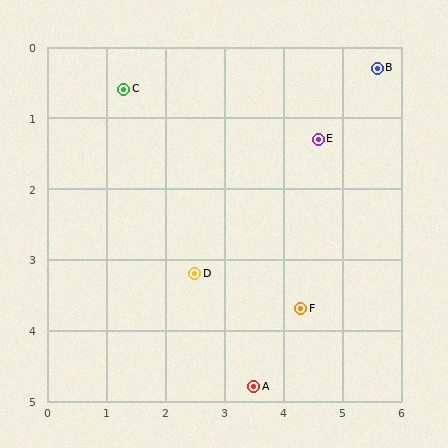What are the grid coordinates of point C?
Point C is at approximately (1.3, 0.6).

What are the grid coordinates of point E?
Point E is at approximately (4.6, 1.3).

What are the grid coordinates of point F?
Point F is at approximately (4.3, 3.7).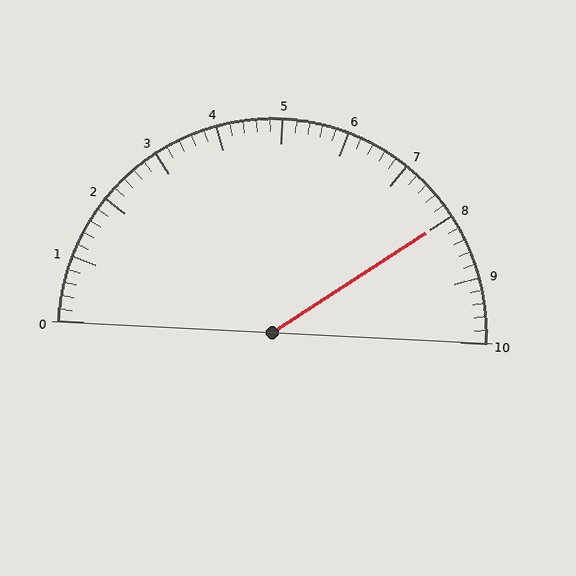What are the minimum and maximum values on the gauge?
The gauge ranges from 0 to 10.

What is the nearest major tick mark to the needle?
The nearest major tick mark is 8.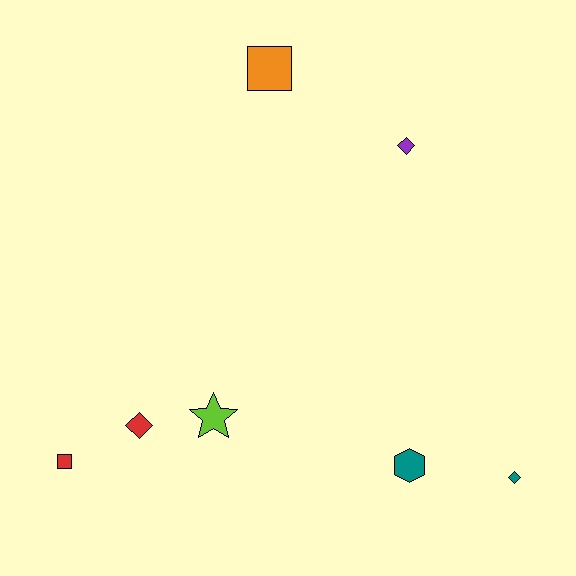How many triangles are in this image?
There are no triangles.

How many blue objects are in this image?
There are no blue objects.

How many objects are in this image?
There are 7 objects.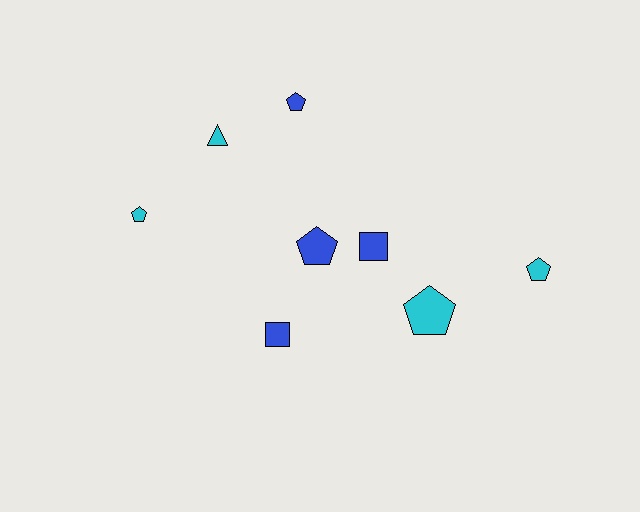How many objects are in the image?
There are 8 objects.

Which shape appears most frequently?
Pentagon, with 5 objects.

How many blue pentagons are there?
There are 2 blue pentagons.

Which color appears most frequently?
Cyan, with 4 objects.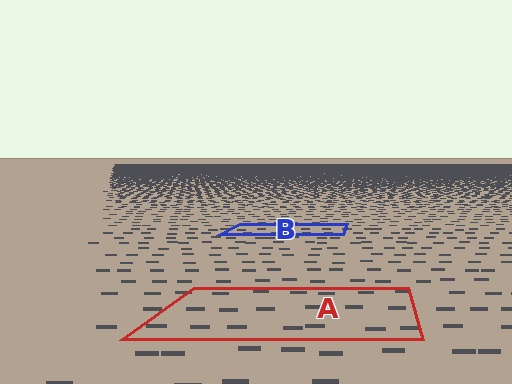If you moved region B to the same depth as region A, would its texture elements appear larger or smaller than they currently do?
They would appear larger. At a closer depth, the same texture elements are projected at a bigger on-screen size.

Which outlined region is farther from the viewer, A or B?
Region B is farther from the viewer — the texture elements inside it appear smaller and more densely packed.